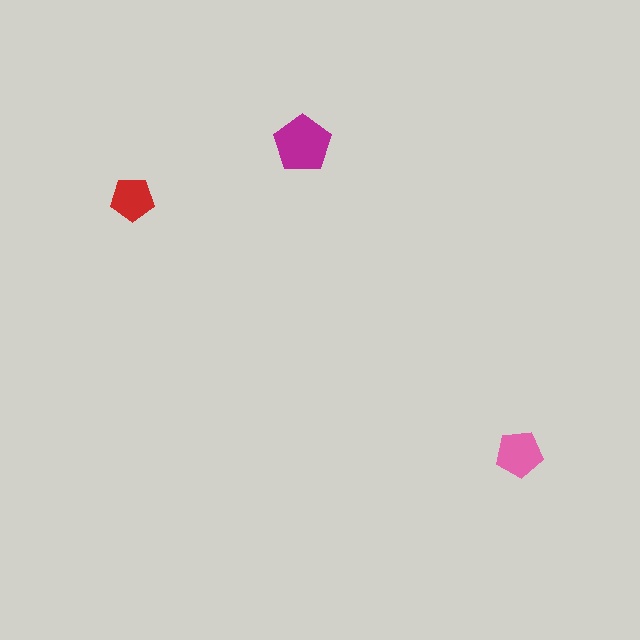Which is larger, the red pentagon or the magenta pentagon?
The magenta one.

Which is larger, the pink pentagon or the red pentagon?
The pink one.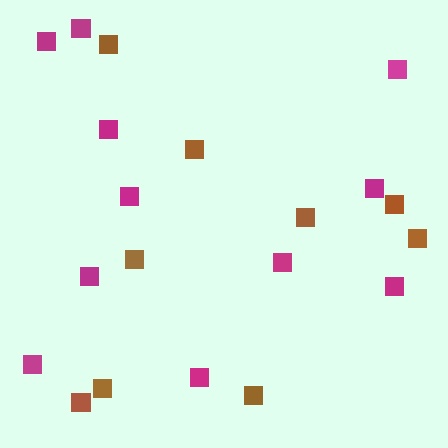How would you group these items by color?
There are 2 groups: one group of magenta squares (11) and one group of brown squares (9).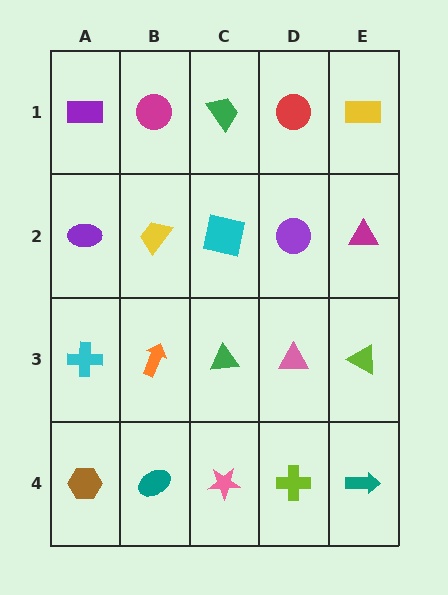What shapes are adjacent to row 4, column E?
A lime triangle (row 3, column E), a lime cross (row 4, column D).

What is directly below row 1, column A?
A purple ellipse.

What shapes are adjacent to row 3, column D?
A purple circle (row 2, column D), a lime cross (row 4, column D), a green triangle (row 3, column C), a lime triangle (row 3, column E).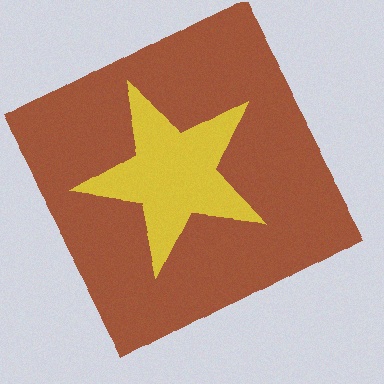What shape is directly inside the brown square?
The yellow star.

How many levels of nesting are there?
2.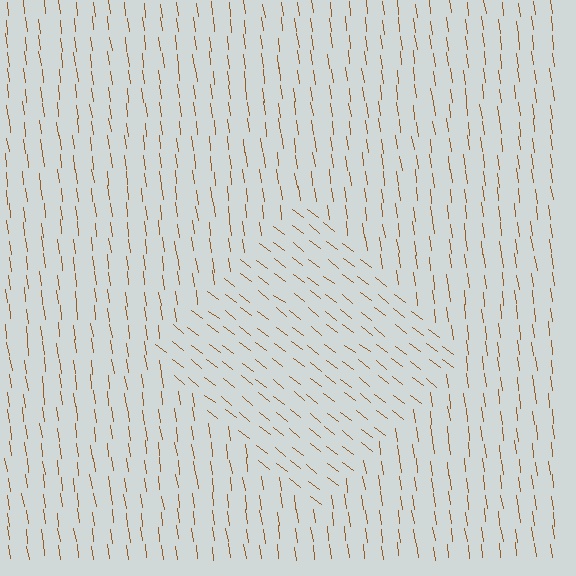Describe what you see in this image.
The image is filled with small brown line segments. A diamond region in the image has lines oriented differently from the surrounding lines, creating a visible texture boundary.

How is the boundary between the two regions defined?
The boundary is defined purely by a change in line orientation (approximately 45 degrees difference). All lines are the same color and thickness.